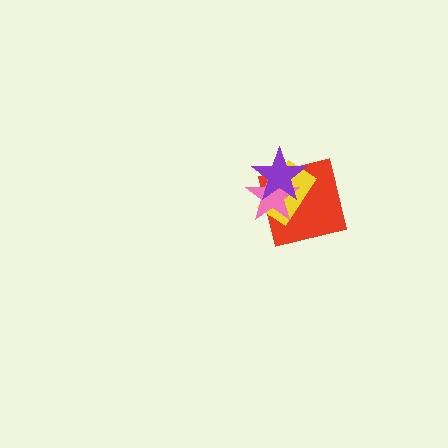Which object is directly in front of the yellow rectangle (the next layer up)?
The pink star is directly in front of the yellow rectangle.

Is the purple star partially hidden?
No, no other shape covers it.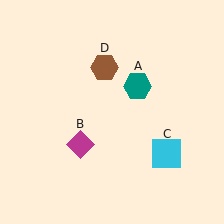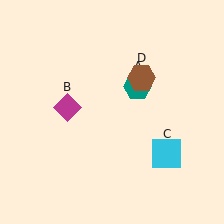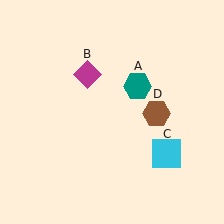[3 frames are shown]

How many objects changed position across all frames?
2 objects changed position: magenta diamond (object B), brown hexagon (object D).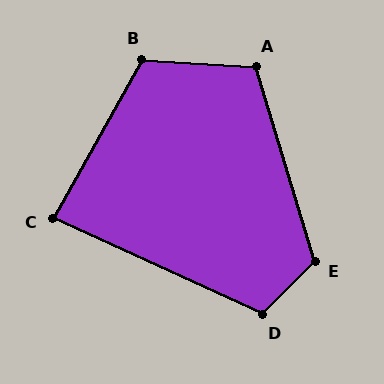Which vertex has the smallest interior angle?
C, at approximately 86 degrees.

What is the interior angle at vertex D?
Approximately 110 degrees (obtuse).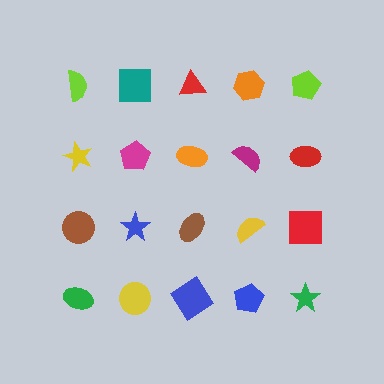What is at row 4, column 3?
A blue diamond.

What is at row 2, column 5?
A red ellipse.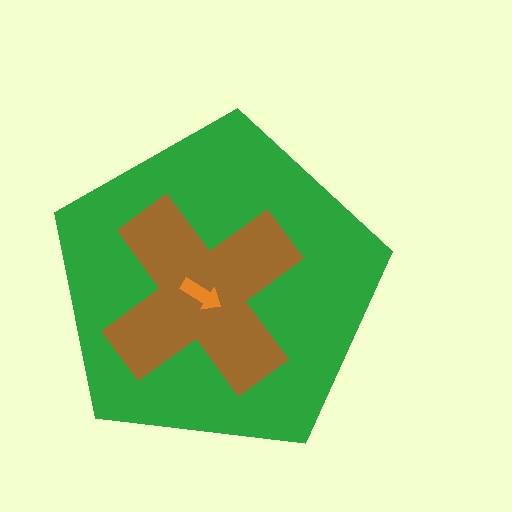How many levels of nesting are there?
3.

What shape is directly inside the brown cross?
The orange arrow.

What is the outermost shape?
The green pentagon.